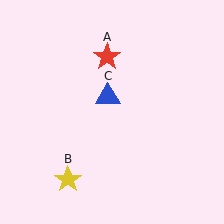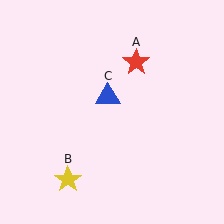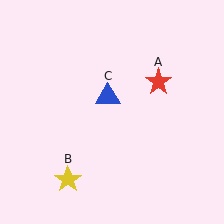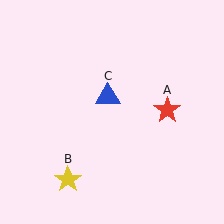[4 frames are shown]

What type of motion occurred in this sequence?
The red star (object A) rotated clockwise around the center of the scene.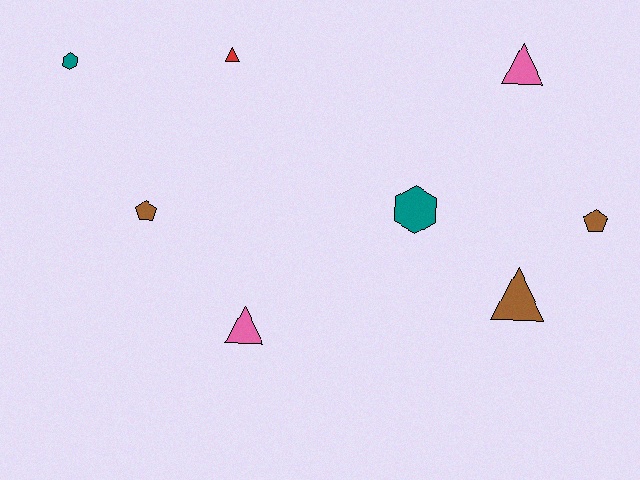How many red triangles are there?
There is 1 red triangle.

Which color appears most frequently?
Brown, with 3 objects.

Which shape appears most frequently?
Triangle, with 4 objects.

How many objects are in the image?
There are 8 objects.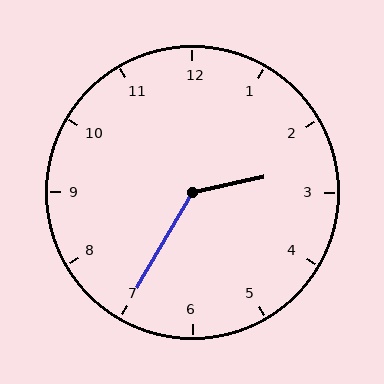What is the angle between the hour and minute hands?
Approximately 132 degrees.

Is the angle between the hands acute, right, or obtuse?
It is obtuse.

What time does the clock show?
2:35.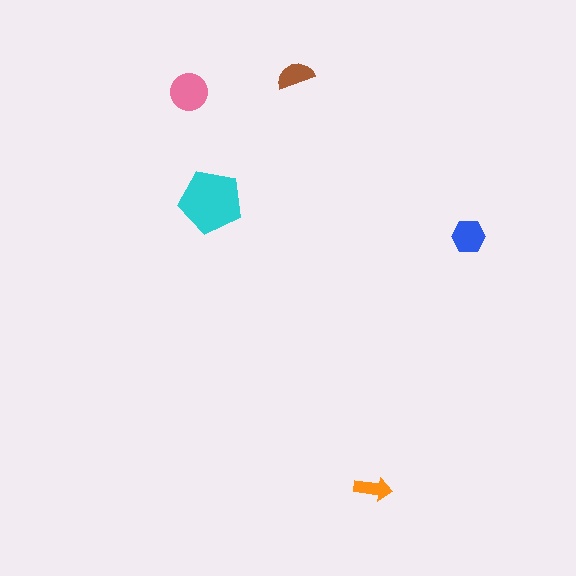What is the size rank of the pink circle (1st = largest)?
2nd.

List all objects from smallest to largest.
The orange arrow, the brown semicircle, the blue hexagon, the pink circle, the cyan pentagon.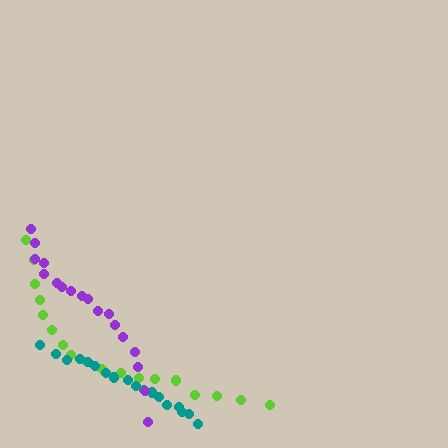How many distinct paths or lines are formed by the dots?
There are 3 distinct paths.